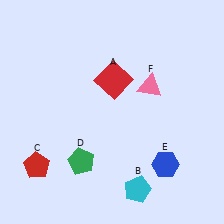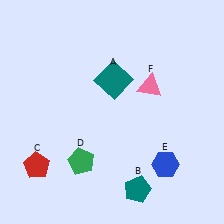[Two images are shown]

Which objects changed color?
A changed from red to teal. B changed from cyan to teal.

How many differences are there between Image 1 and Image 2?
There are 2 differences between the two images.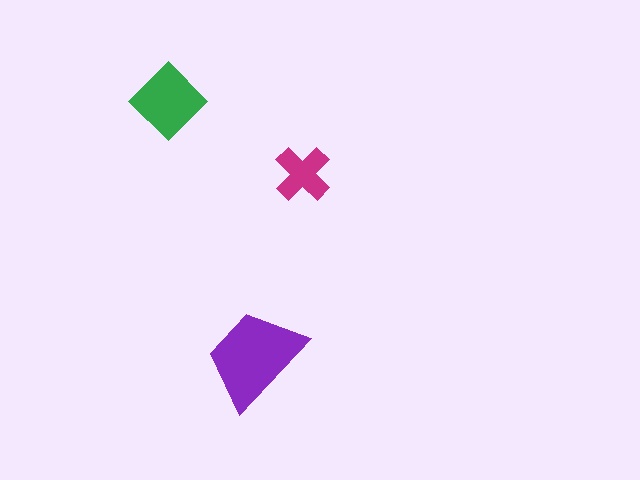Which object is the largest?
The purple trapezoid.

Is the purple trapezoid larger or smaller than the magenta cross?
Larger.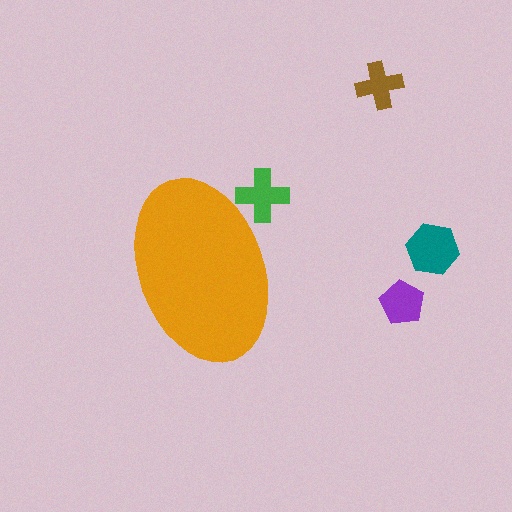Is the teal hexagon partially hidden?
No, the teal hexagon is fully visible.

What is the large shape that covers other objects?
An orange ellipse.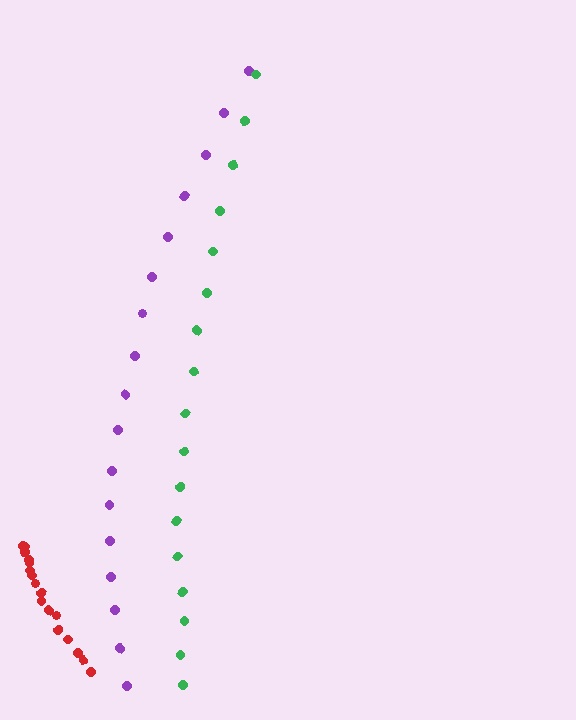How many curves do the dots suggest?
There are 3 distinct paths.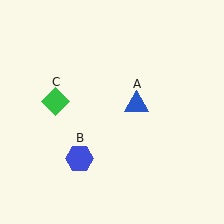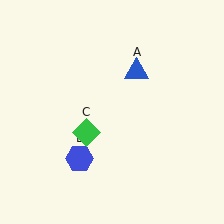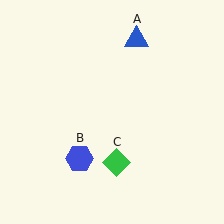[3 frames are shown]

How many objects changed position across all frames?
2 objects changed position: blue triangle (object A), green diamond (object C).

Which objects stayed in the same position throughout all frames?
Blue hexagon (object B) remained stationary.